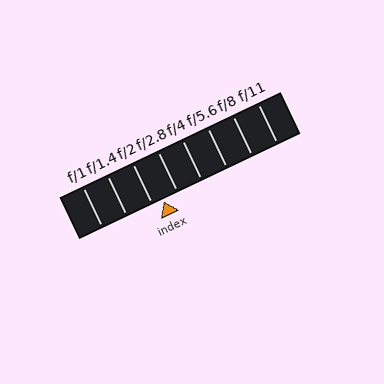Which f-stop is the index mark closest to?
The index mark is closest to f/2.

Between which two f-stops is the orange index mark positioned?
The index mark is between f/2 and f/2.8.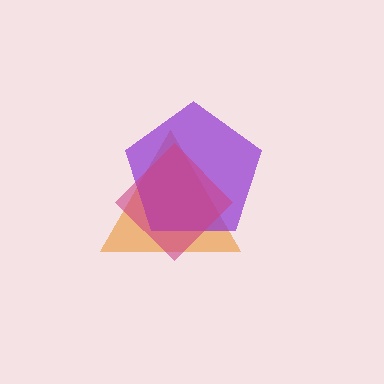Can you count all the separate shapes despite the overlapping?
Yes, there are 3 separate shapes.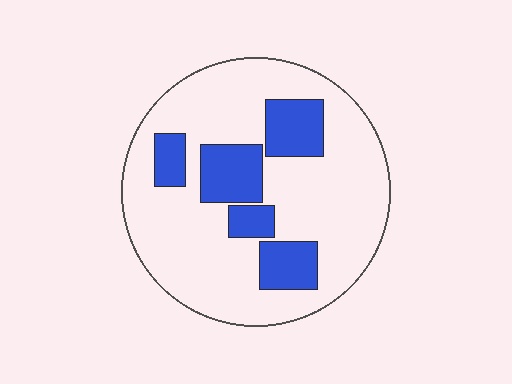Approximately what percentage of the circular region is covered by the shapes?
Approximately 25%.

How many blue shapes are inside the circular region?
5.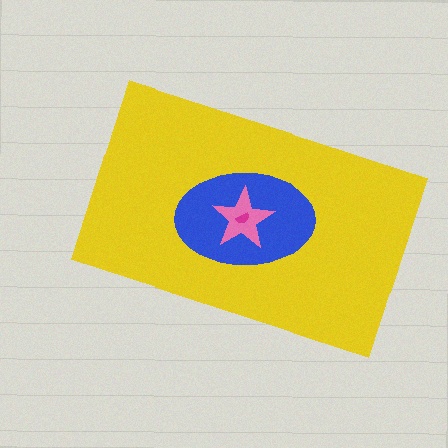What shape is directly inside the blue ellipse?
The pink star.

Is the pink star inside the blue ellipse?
Yes.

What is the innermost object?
The magenta semicircle.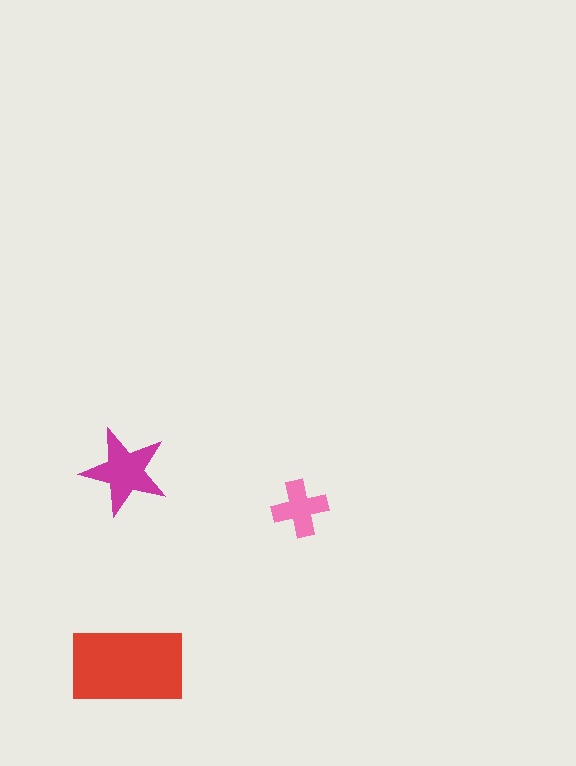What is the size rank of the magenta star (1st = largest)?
2nd.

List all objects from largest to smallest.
The red rectangle, the magenta star, the pink cross.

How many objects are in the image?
There are 3 objects in the image.